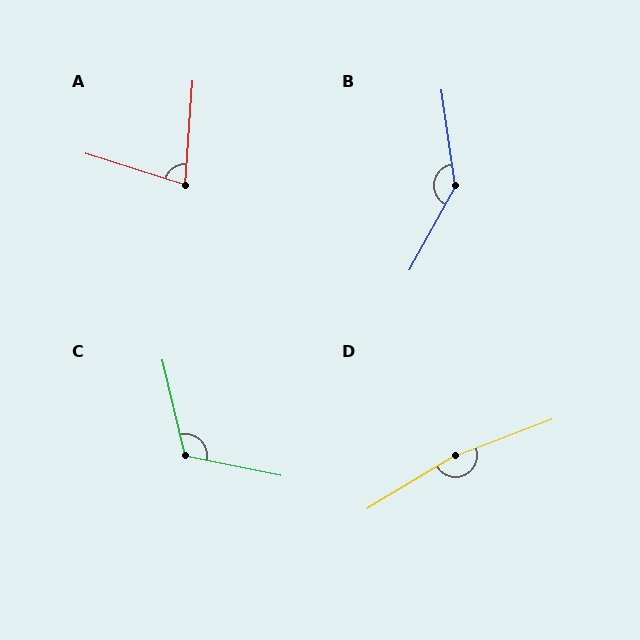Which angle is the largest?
D, at approximately 169 degrees.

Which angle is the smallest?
A, at approximately 76 degrees.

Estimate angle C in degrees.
Approximately 115 degrees.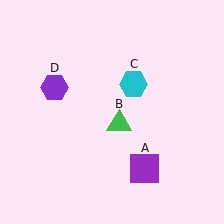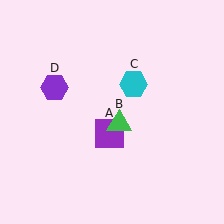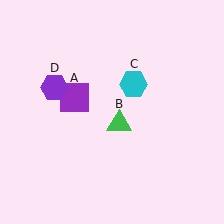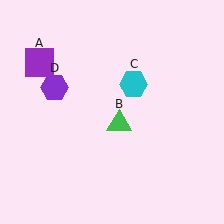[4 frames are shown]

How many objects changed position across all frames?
1 object changed position: purple square (object A).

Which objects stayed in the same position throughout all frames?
Green triangle (object B) and cyan hexagon (object C) and purple hexagon (object D) remained stationary.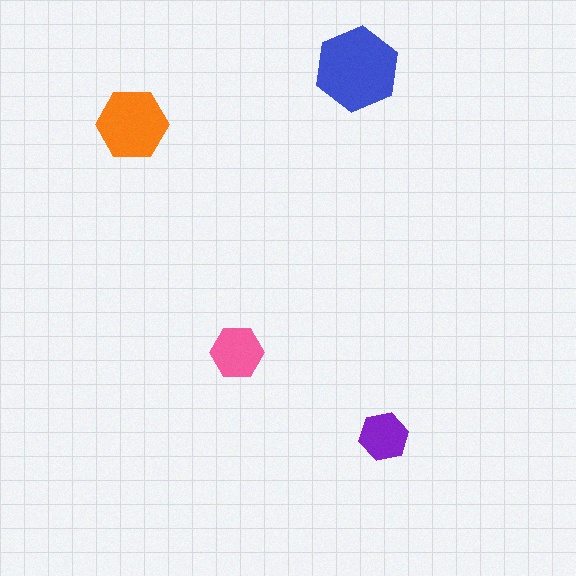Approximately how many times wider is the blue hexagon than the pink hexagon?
About 1.5 times wider.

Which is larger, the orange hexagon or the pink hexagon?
The orange one.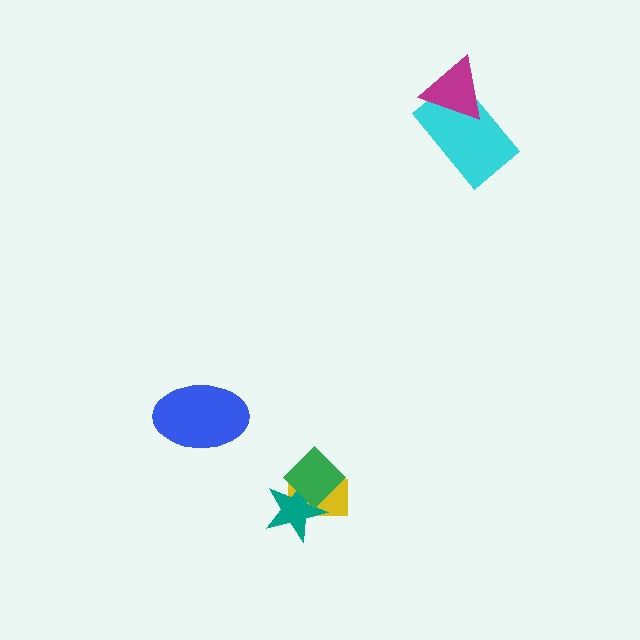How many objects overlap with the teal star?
2 objects overlap with the teal star.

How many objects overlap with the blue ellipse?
0 objects overlap with the blue ellipse.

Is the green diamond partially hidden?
No, no other shape covers it.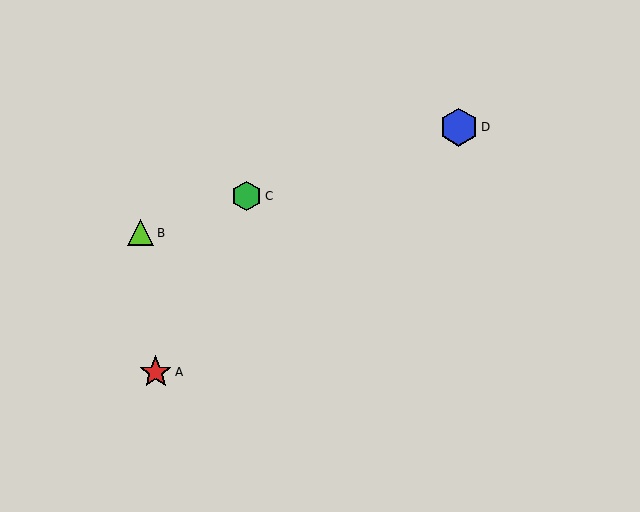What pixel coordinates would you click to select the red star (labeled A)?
Click at (156, 372) to select the red star A.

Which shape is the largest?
The blue hexagon (labeled D) is the largest.